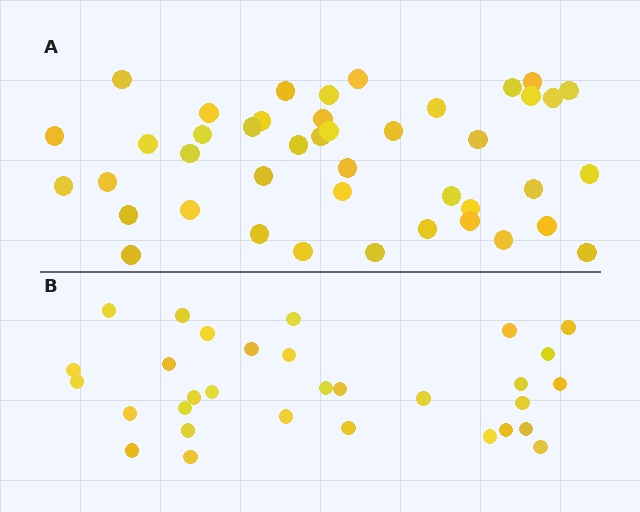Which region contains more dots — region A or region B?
Region A (the top region) has more dots.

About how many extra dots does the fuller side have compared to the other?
Region A has roughly 12 or so more dots than region B.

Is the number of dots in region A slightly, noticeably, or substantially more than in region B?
Region A has noticeably more, but not dramatically so. The ratio is roughly 1.4 to 1.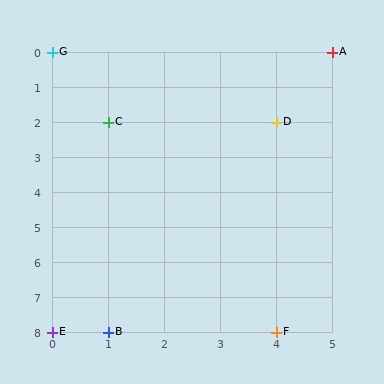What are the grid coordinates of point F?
Point F is at grid coordinates (4, 8).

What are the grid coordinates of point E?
Point E is at grid coordinates (0, 8).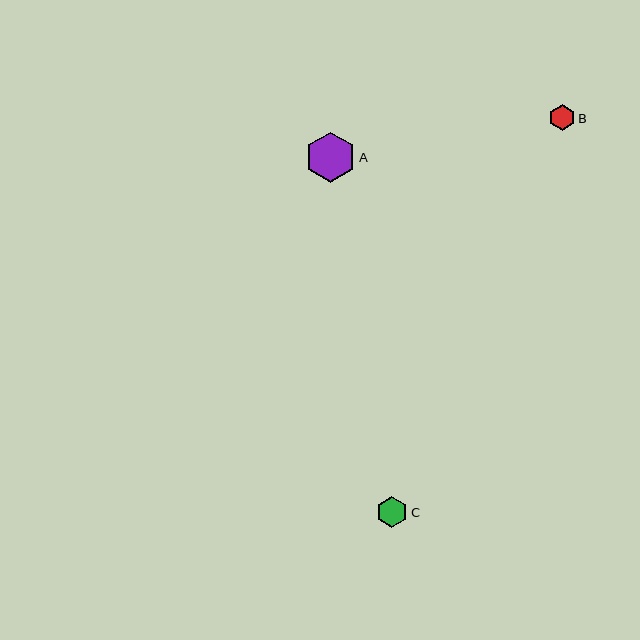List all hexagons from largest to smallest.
From largest to smallest: A, C, B.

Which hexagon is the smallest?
Hexagon B is the smallest with a size of approximately 26 pixels.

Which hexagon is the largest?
Hexagon A is the largest with a size of approximately 50 pixels.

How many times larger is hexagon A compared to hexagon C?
Hexagon A is approximately 1.6 times the size of hexagon C.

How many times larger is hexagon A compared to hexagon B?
Hexagon A is approximately 2.0 times the size of hexagon B.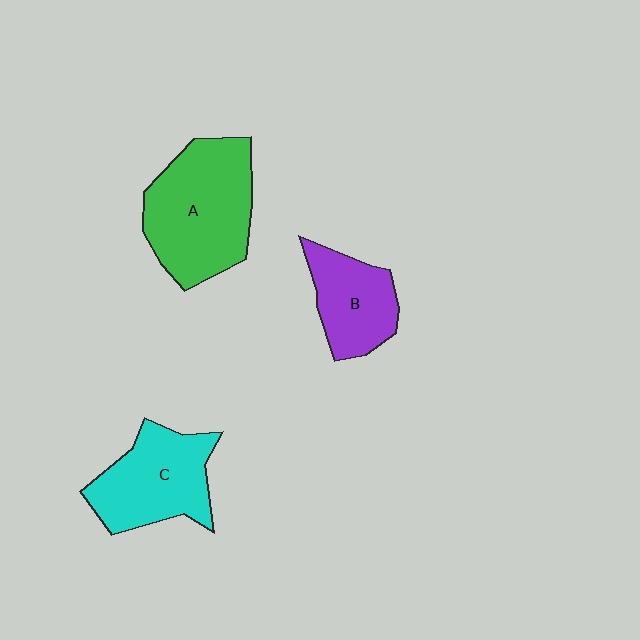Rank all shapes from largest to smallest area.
From largest to smallest: A (green), C (cyan), B (purple).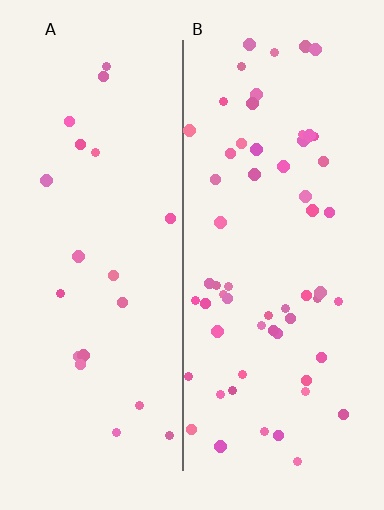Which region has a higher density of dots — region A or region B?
B (the right).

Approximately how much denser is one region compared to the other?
Approximately 2.8× — region B over region A.